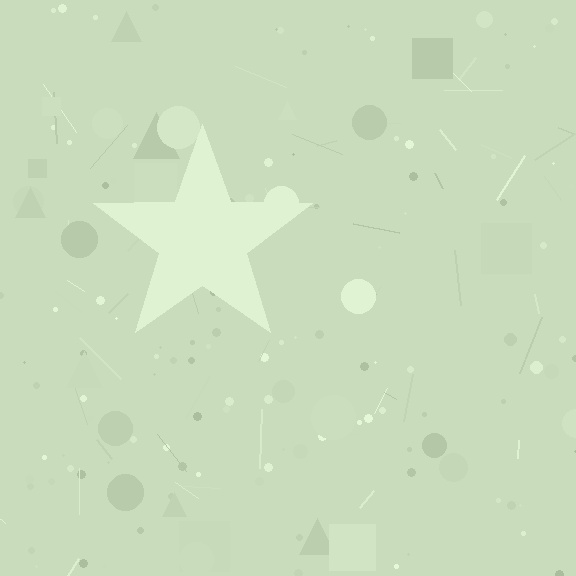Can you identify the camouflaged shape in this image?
The camouflaged shape is a star.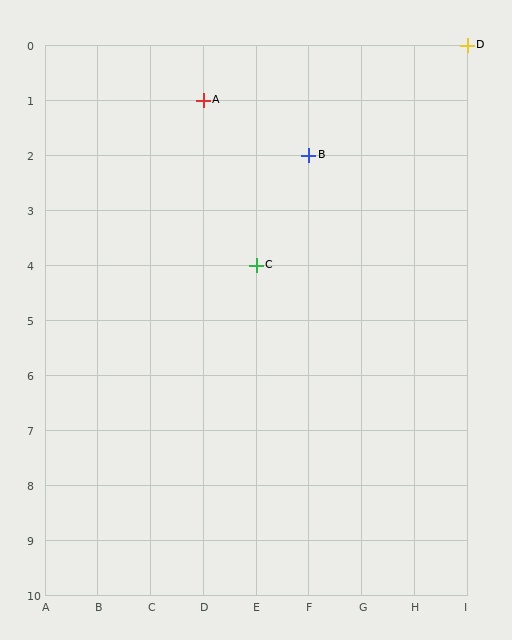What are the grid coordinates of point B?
Point B is at grid coordinates (F, 2).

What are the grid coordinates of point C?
Point C is at grid coordinates (E, 4).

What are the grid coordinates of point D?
Point D is at grid coordinates (I, 0).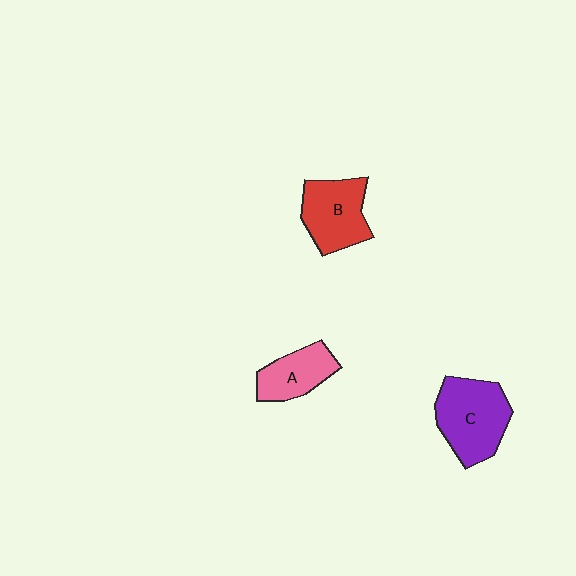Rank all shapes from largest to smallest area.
From largest to smallest: C (purple), B (red), A (pink).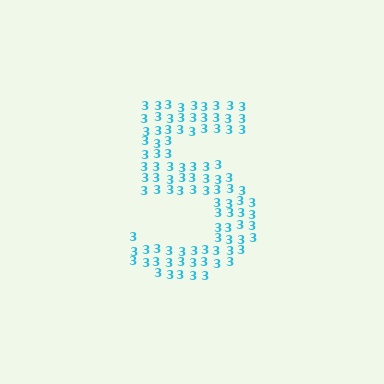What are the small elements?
The small elements are digit 3's.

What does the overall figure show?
The overall figure shows the digit 5.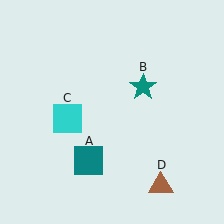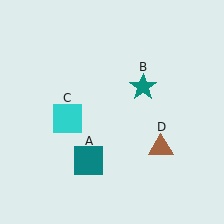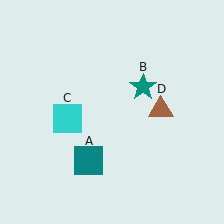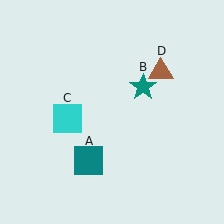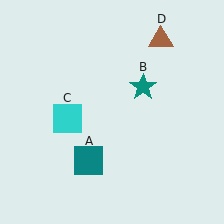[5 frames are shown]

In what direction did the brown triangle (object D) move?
The brown triangle (object D) moved up.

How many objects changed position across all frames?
1 object changed position: brown triangle (object D).